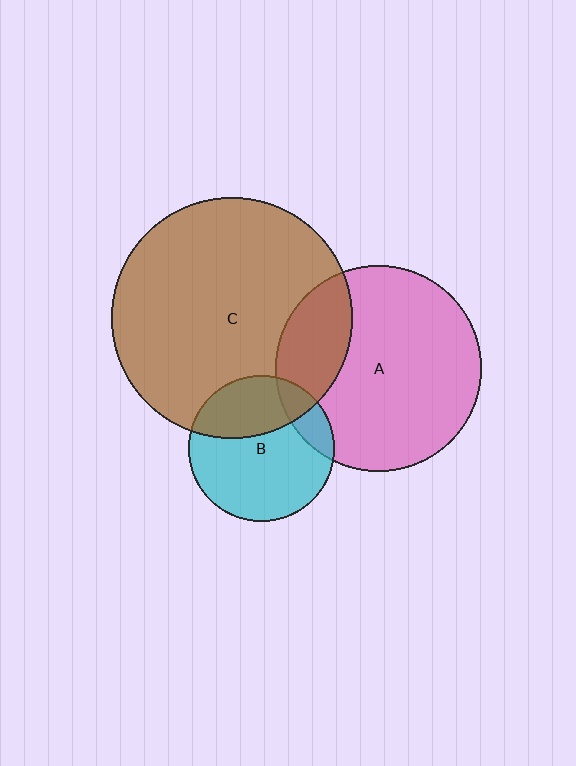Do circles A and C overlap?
Yes.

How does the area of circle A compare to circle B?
Approximately 2.0 times.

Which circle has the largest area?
Circle C (brown).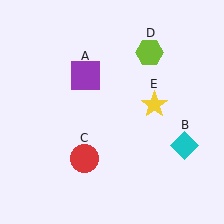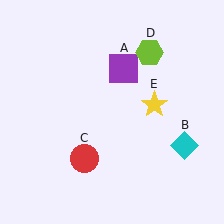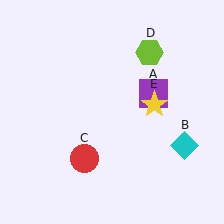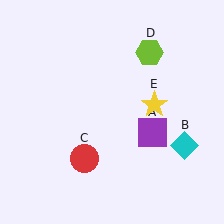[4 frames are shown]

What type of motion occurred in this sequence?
The purple square (object A) rotated clockwise around the center of the scene.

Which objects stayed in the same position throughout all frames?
Cyan diamond (object B) and red circle (object C) and lime hexagon (object D) and yellow star (object E) remained stationary.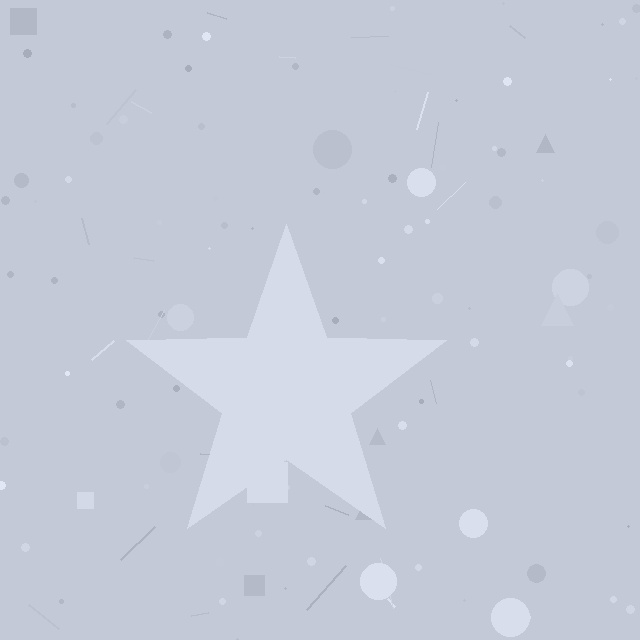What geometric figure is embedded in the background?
A star is embedded in the background.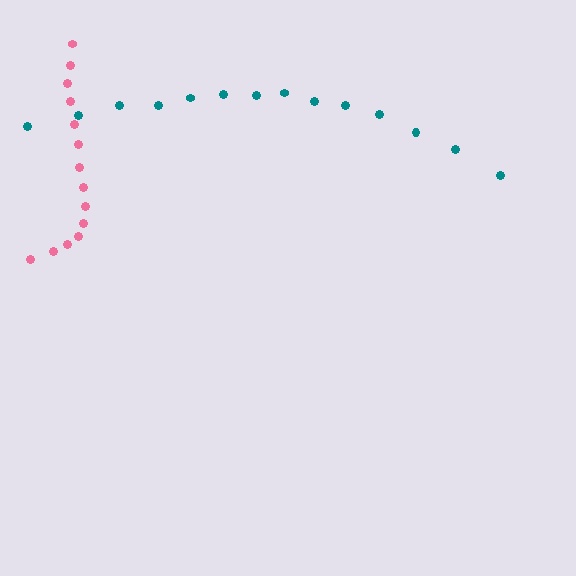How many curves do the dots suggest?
There are 2 distinct paths.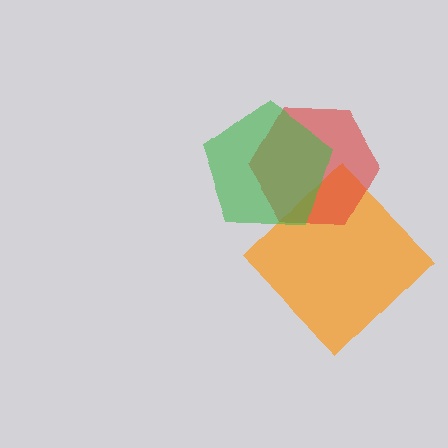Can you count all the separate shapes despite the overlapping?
Yes, there are 3 separate shapes.